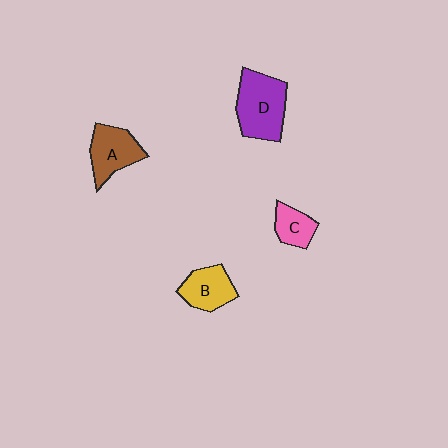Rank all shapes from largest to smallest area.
From largest to smallest: D (purple), A (brown), B (yellow), C (pink).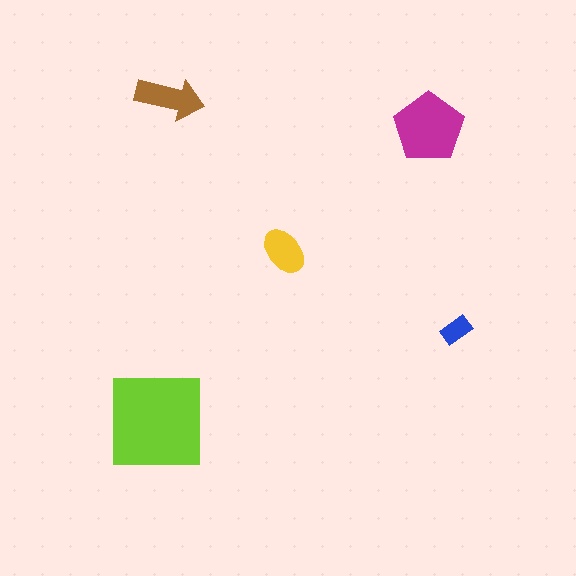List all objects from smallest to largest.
The blue rectangle, the yellow ellipse, the brown arrow, the magenta pentagon, the lime square.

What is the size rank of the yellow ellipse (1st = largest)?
4th.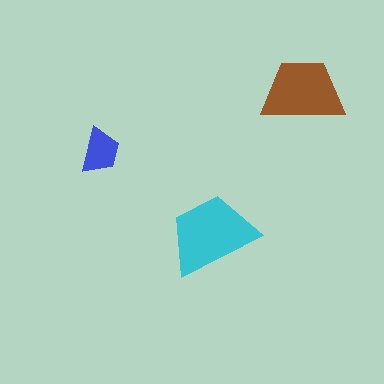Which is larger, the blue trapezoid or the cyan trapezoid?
The cyan one.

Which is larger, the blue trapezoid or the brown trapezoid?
The brown one.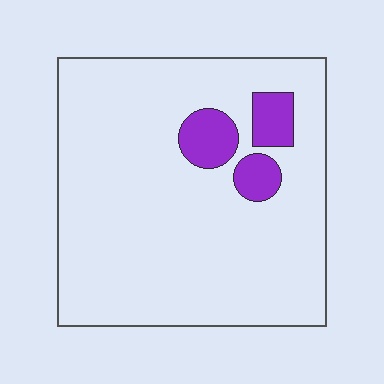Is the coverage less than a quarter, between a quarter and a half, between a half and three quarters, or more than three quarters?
Less than a quarter.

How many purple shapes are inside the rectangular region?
3.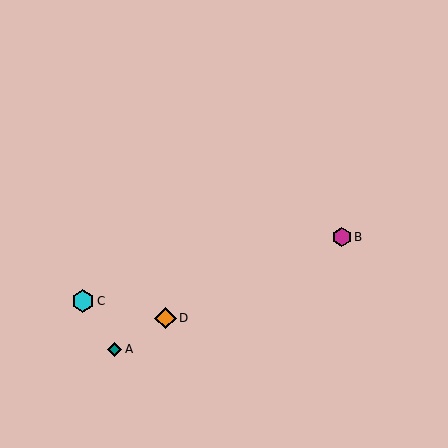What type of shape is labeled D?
Shape D is an orange diamond.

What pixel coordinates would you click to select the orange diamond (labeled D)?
Click at (165, 318) to select the orange diamond D.